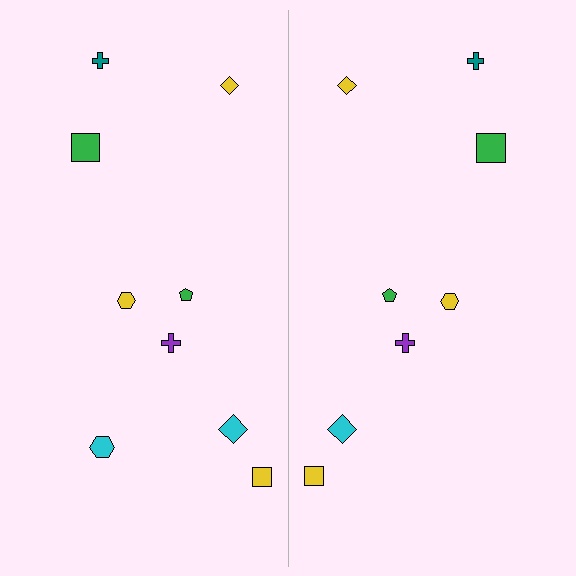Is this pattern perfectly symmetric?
No, the pattern is not perfectly symmetric. A cyan hexagon is missing from the right side.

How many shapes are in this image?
There are 17 shapes in this image.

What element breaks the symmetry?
A cyan hexagon is missing from the right side.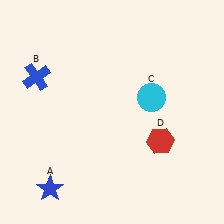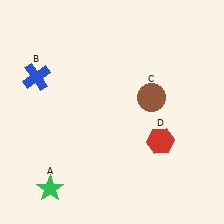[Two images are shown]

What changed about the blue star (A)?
In Image 1, A is blue. In Image 2, it changed to green.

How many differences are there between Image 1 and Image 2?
There are 2 differences between the two images.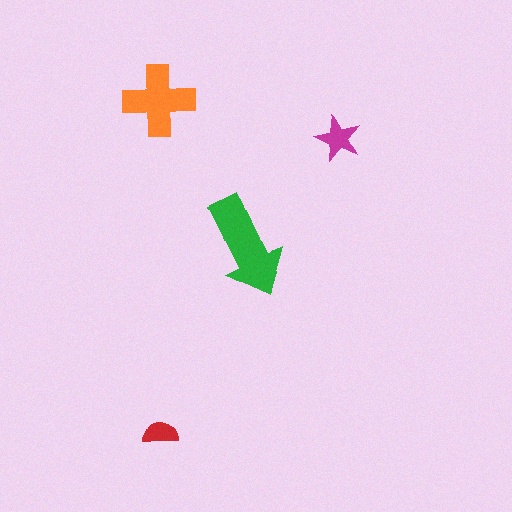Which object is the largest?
The green arrow.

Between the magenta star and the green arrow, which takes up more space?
The green arrow.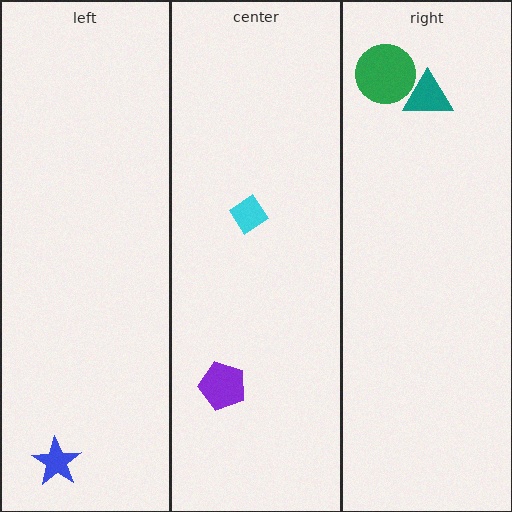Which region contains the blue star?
The left region.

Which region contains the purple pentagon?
The center region.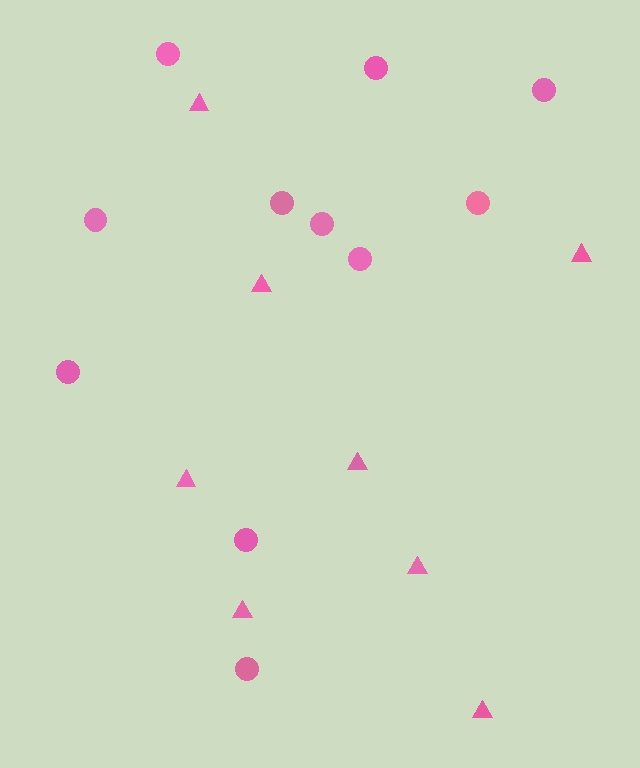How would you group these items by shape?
There are 2 groups: one group of triangles (8) and one group of circles (11).